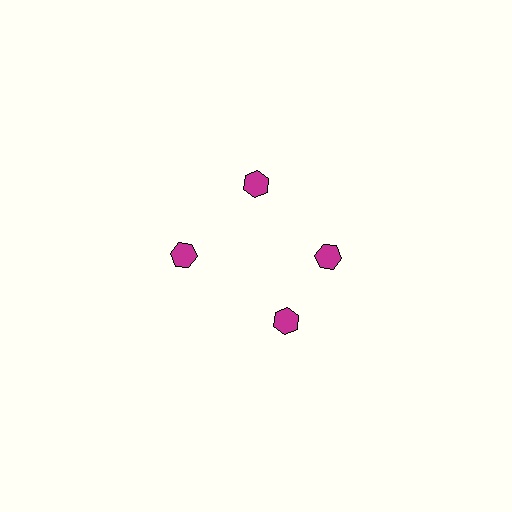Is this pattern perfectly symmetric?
No. The 4 magenta hexagons are arranged in a ring, but one element near the 6 o'clock position is rotated out of alignment along the ring, breaking the 4-fold rotational symmetry.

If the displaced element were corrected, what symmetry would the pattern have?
It would have 4-fold rotational symmetry — the pattern would map onto itself every 90 degrees.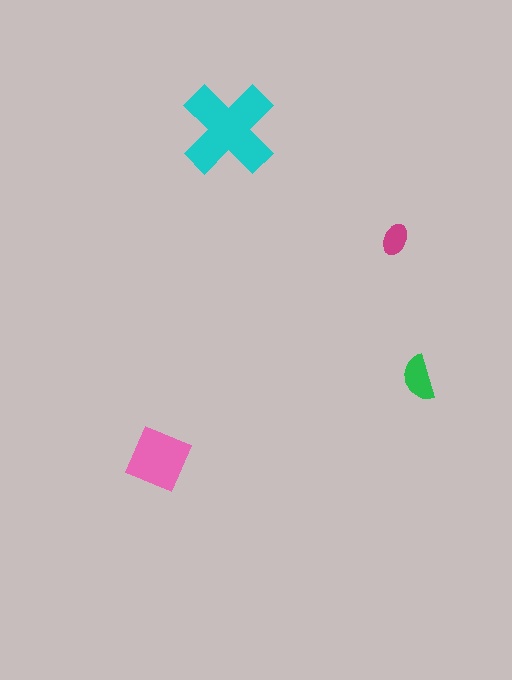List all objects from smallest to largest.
The magenta ellipse, the green semicircle, the pink square, the cyan cross.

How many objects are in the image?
There are 4 objects in the image.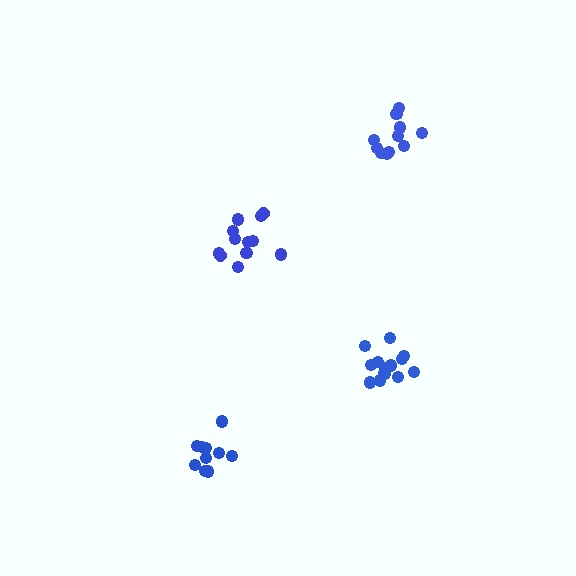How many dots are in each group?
Group 1: 12 dots, Group 2: 10 dots, Group 3: 15 dots, Group 4: 11 dots (48 total).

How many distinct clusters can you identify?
There are 4 distinct clusters.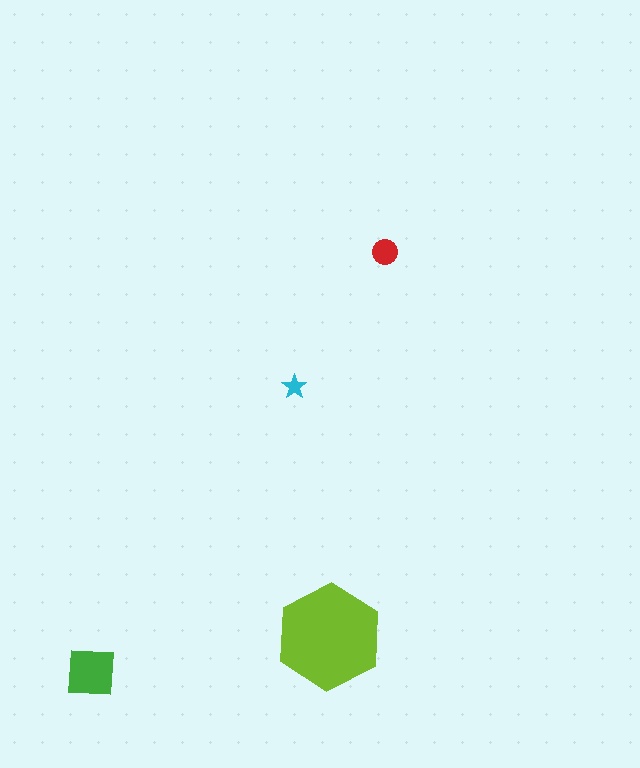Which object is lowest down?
The green square is bottommost.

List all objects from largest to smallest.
The lime hexagon, the green square, the red circle, the cyan star.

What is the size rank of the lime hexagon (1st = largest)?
1st.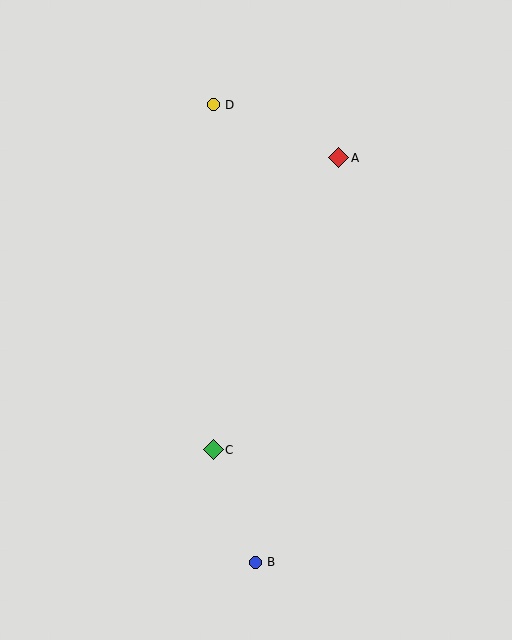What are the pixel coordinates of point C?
Point C is at (213, 450).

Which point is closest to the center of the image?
Point C at (213, 450) is closest to the center.